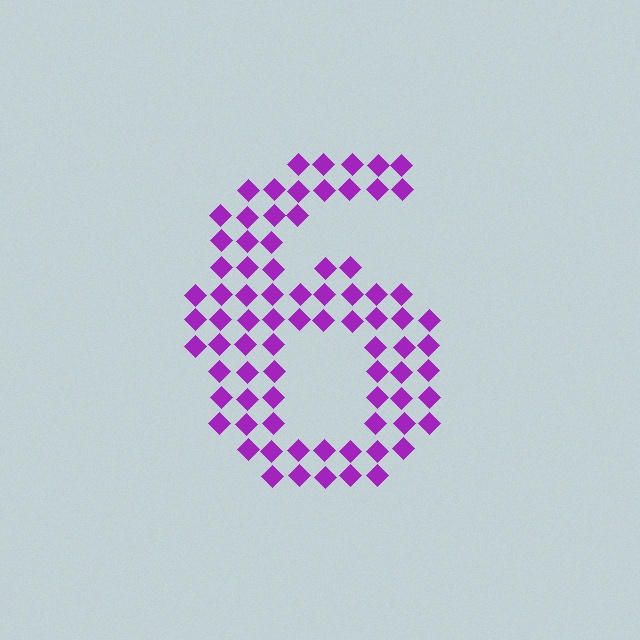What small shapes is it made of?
It is made of small diamonds.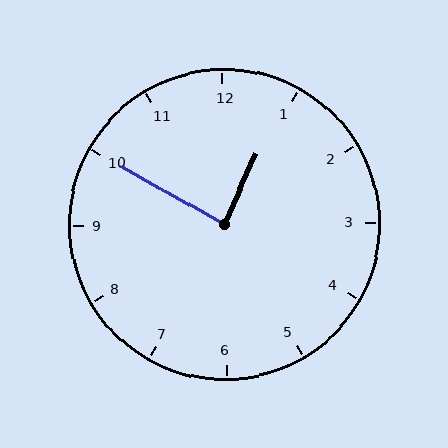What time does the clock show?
12:50.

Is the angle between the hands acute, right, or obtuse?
It is right.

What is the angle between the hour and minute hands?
Approximately 85 degrees.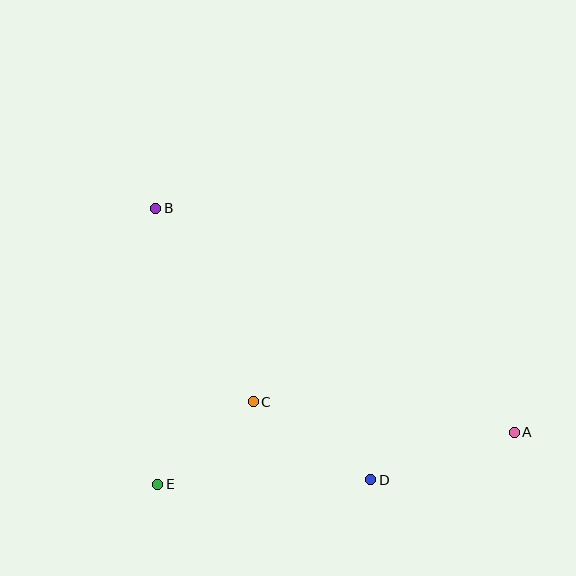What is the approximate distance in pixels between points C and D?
The distance between C and D is approximately 141 pixels.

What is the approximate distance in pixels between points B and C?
The distance between B and C is approximately 216 pixels.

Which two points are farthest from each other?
Points A and B are farthest from each other.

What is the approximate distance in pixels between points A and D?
The distance between A and D is approximately 151 pixels.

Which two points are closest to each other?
Points C and E are closest to each other.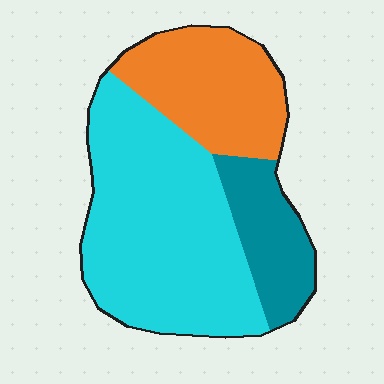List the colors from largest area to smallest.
From largest to smallest: cyan, orange, teal.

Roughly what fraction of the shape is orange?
Orange covers roughly 25% of the shape.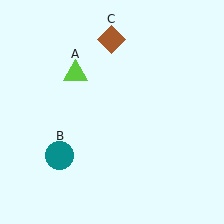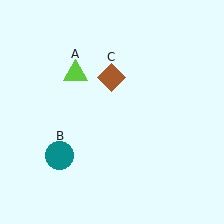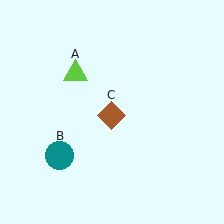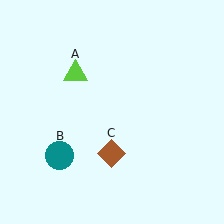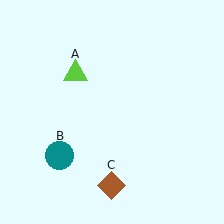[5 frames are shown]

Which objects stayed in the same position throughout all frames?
Lime triangle (object A) and teal circle (object B) remained stationary.